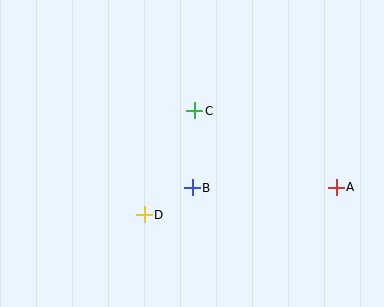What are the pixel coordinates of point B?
Point B is at (192, 188).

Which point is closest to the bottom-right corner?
Point A is closest to the bottom-right corner.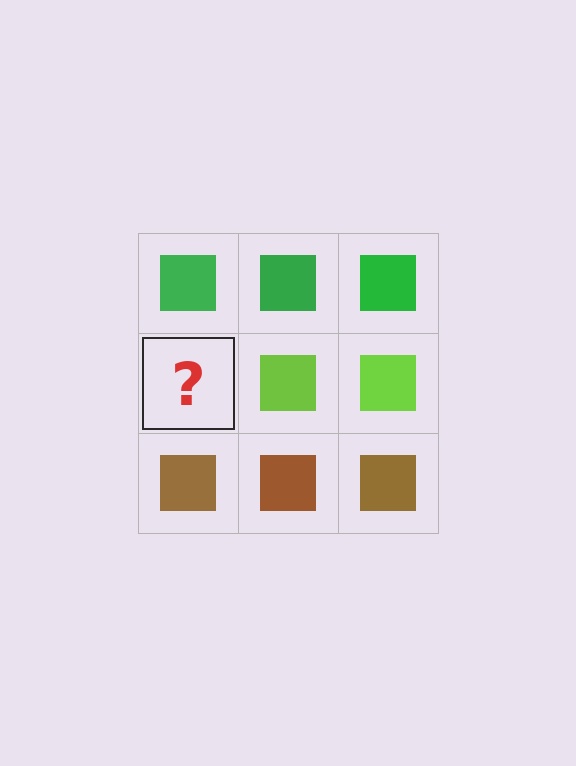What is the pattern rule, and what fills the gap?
The rule is that each row has a consistent color. The gap should be filled with a lime square.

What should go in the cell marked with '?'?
The missing cell should contain a lime square.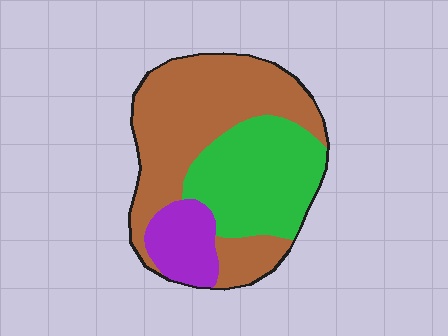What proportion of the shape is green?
Green takes up between a third and a half of the shape.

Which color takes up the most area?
Brown, at roughly 50%.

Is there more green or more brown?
Brown.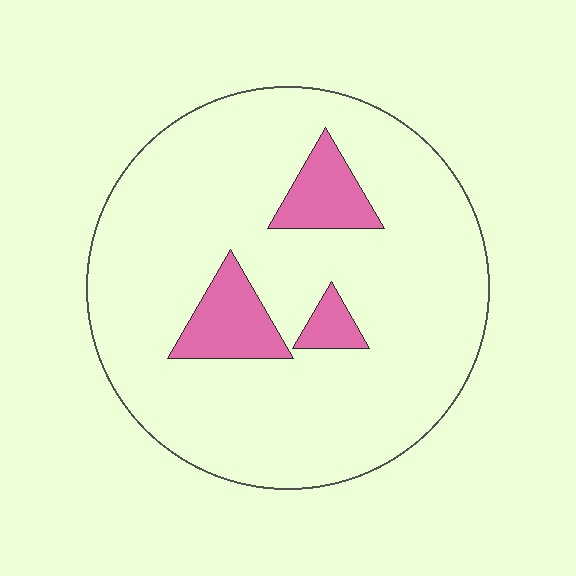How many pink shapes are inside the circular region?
3.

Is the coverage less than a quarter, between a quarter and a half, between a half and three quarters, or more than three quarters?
Less than a quarter.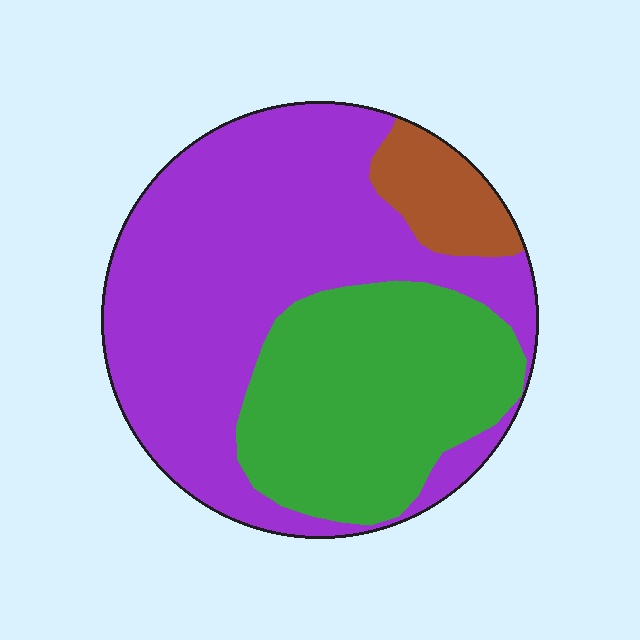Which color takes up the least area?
Brown, at roughly 10%.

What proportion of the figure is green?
Green covers roughly 35% of the figure.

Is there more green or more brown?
Green.